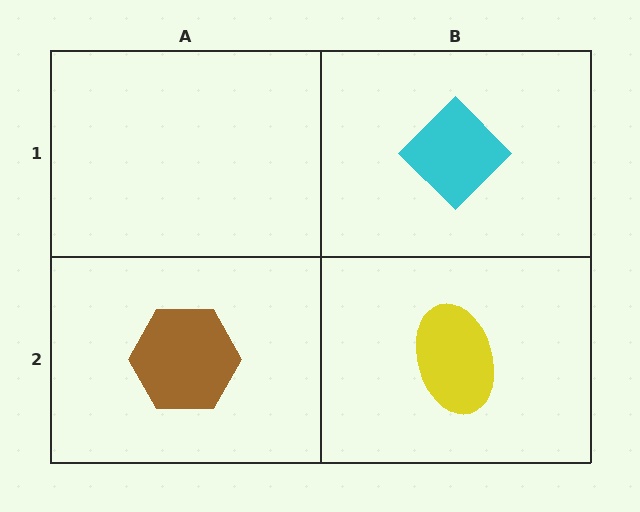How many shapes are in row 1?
1 shape.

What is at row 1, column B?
A cyan diamond.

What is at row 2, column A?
A brown hexagon.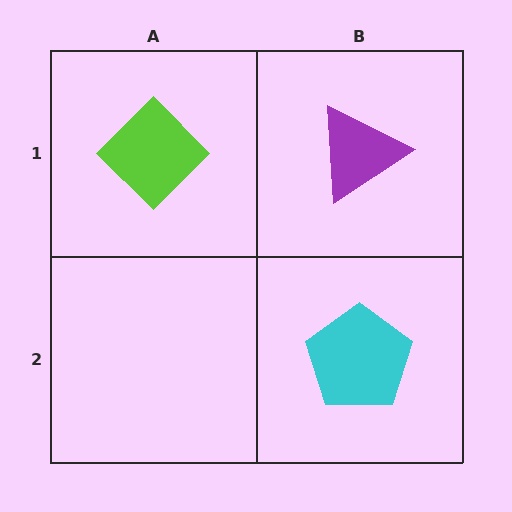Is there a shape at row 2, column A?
No, that cell is empty.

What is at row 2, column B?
A cyan pentagon.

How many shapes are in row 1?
2 shapes.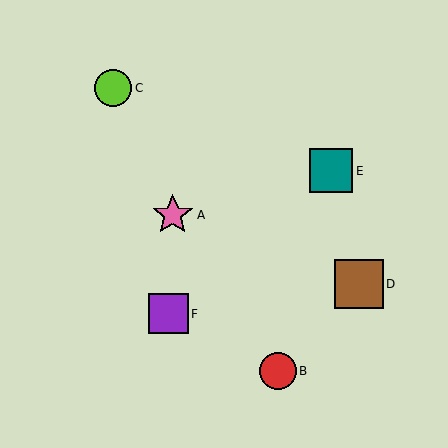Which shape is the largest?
The brown square (labeled D) is the largest.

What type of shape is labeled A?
Shape A is a pink star.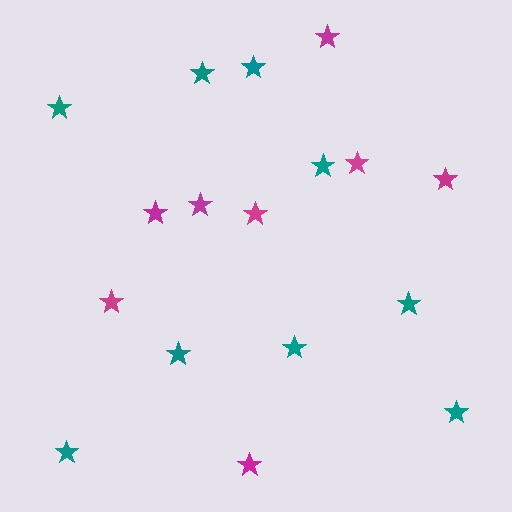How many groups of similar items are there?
There are 2 groups: one group of teal stars (9) and one group of magenta stars (8).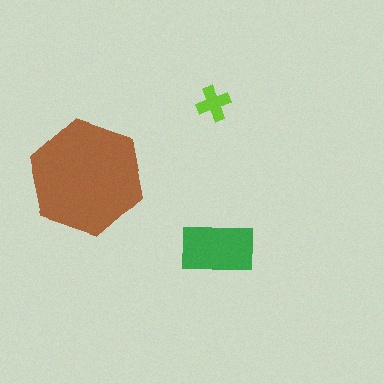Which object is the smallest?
The lime cross.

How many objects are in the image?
There are 3 objects in the image.